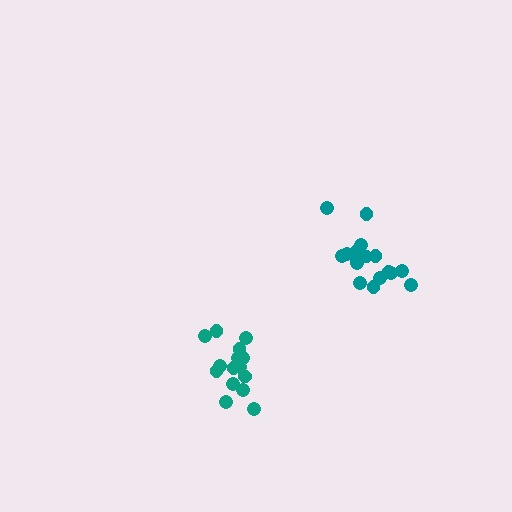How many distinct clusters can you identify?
There are 2 distinct clusters.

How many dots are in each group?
Group 1: 15 dots, Group 2: 17 dots (32 total).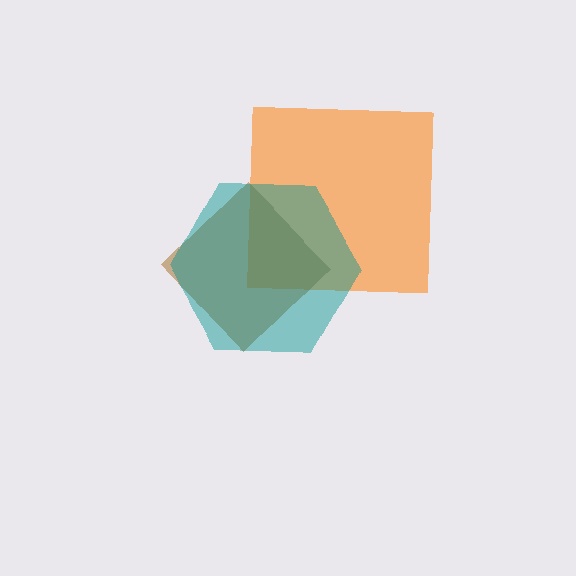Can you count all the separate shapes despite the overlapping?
Yes, there are 3 separate shapes.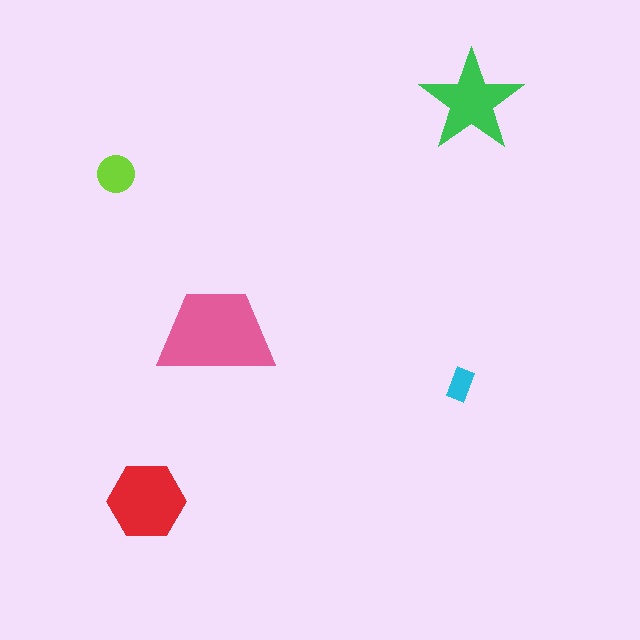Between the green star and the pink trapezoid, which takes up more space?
The pink trapezoid.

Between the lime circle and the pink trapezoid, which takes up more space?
The pink trapezoid.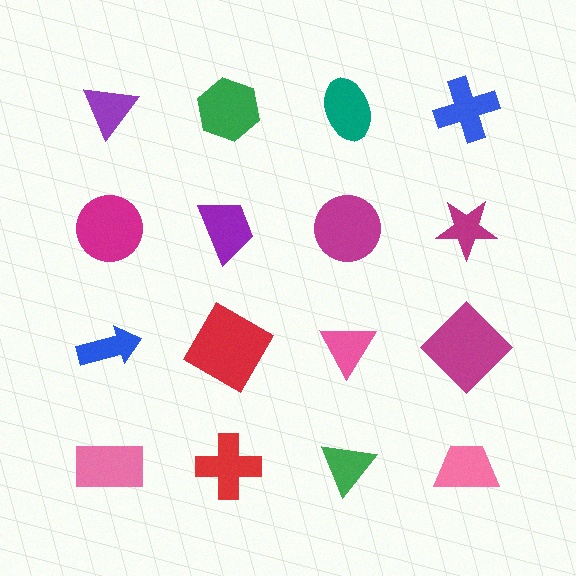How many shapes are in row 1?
4 shapes.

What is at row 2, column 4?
A magenta star.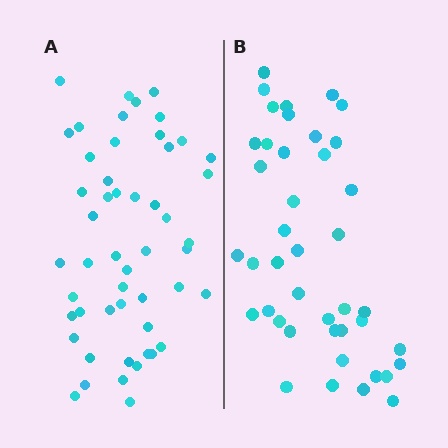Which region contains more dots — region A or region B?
Region A (the left region) has more dots.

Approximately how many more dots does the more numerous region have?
Region A has roughly 8 or so more dots than region B.